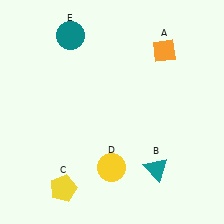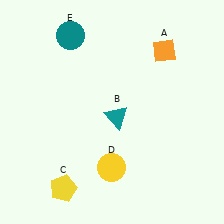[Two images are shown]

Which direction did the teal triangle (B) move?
The teal triangle (B) moved up.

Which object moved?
The teal triangle (B) moved up.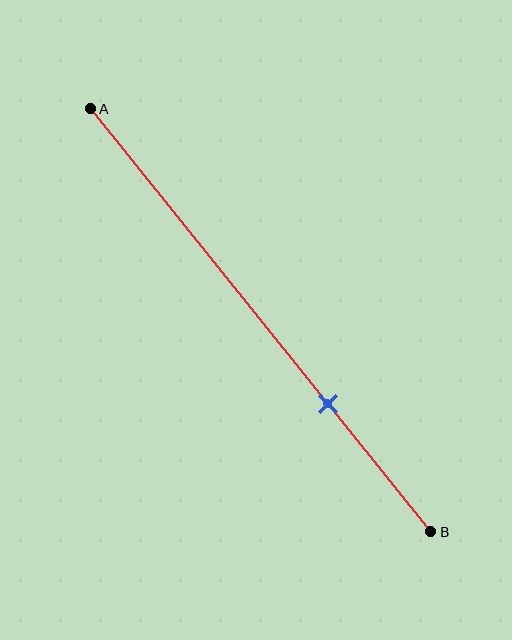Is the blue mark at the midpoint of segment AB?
No, the mark is at about 70% from A, not at the 50% midpoint.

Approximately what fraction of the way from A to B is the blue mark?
The blue mark is approximately 70% of the way from A to B.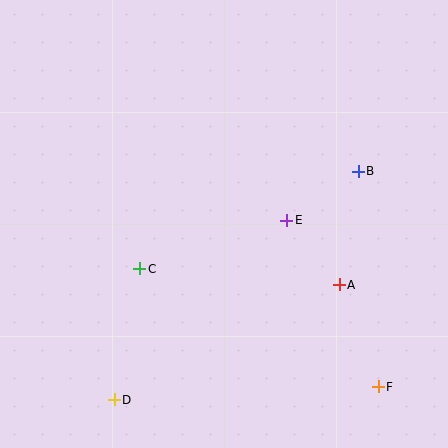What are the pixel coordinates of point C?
Point C is at (140, 269).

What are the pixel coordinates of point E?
Point E is at (287, 220).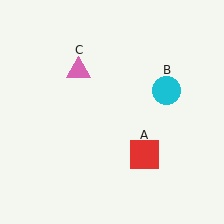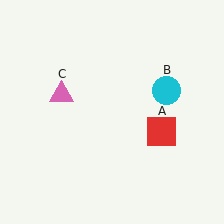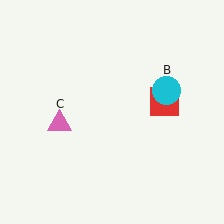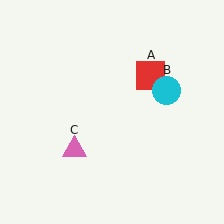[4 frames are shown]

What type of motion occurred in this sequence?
The red square (object A), pink triangle (object C) rotated counterclockwise around the center of the scene.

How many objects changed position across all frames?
2 objects changed position: red square (object A), pink triangle (object C).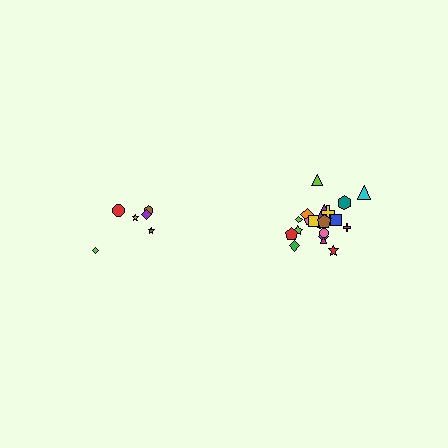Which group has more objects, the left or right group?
The right group.